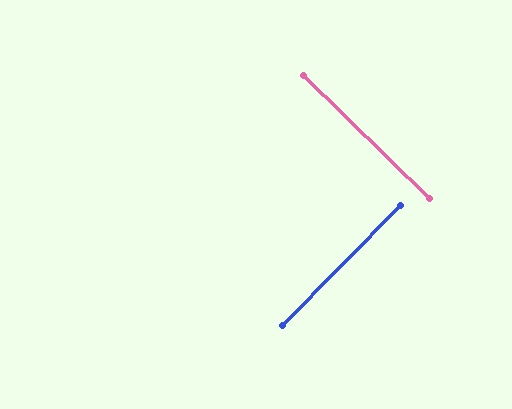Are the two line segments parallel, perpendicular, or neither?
Perpendicular — they meet at approximately 90°.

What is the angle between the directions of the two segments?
Approximately 90 degrees.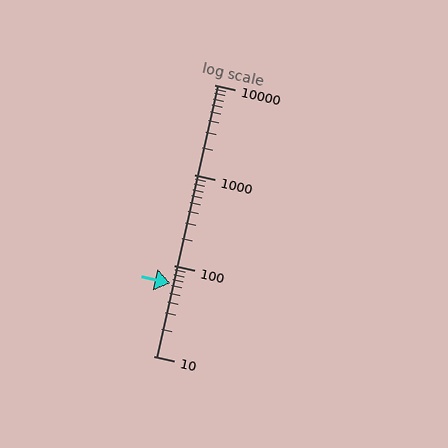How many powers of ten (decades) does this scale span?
The scale spans 3 decades, from 10 to 10000.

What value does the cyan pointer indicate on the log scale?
The pointer indicates approximately 63.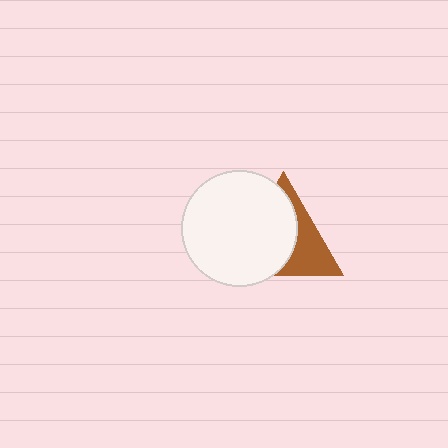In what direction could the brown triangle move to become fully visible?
The brown triangle could move right. That would shift it out from behind the white circle entirely.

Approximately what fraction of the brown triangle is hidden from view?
Roughly 60% of the brown triangle is hidden behind the white circle.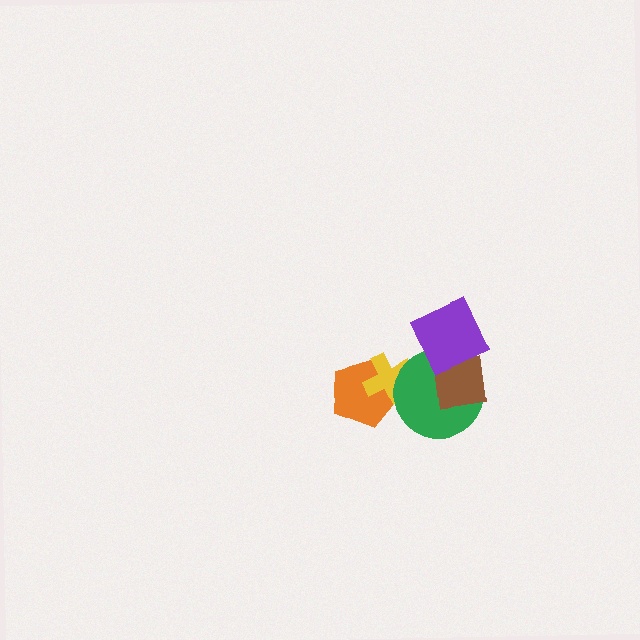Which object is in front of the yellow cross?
The green circle is in front of the yellow cross.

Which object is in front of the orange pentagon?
The yellow cross is in front of the orange pentagon.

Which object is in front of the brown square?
The purple diamond is in front of the brown square.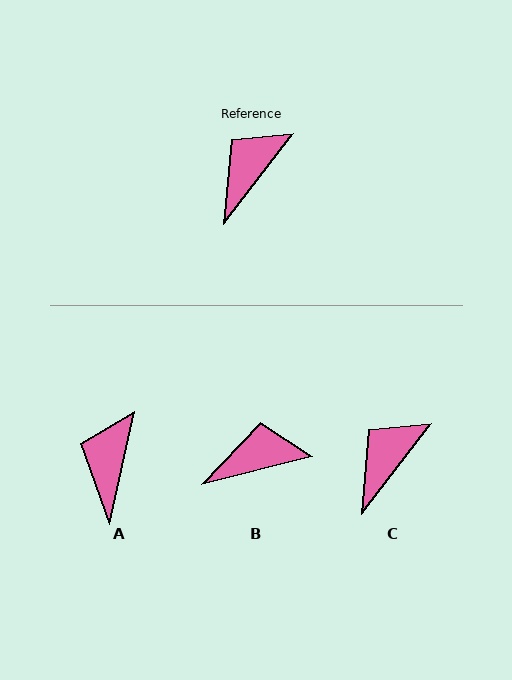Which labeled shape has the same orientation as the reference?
C.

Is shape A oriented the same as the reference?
No, it is off by about 25 degrees.